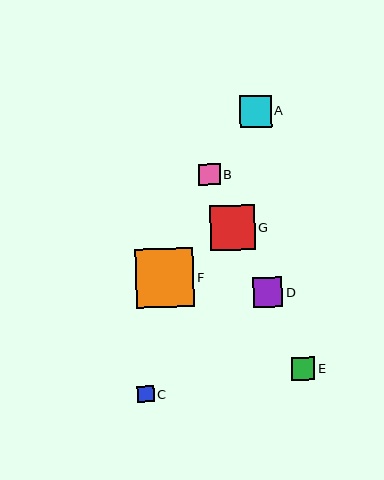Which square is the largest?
Square F is the largest with a size of approximately 59 pixels.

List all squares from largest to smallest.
From largest to smallest: F, G, A, D, E, B, C.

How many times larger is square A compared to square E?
Square A is approximately 1.4 times the size of square E.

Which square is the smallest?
Square C is the smallest with a size of approximately 16 pixels.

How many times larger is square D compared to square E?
Square D is approximately 1.3 times the size of square E.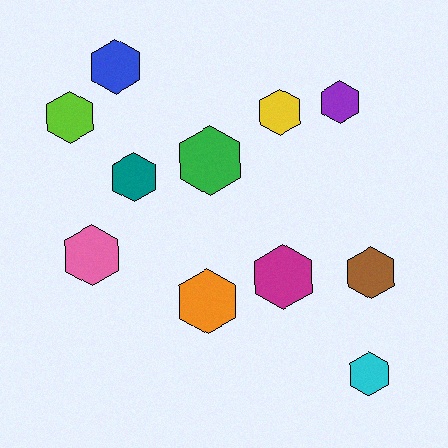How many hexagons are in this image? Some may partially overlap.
There are 11 hexagons.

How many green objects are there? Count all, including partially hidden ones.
There is 1 green object.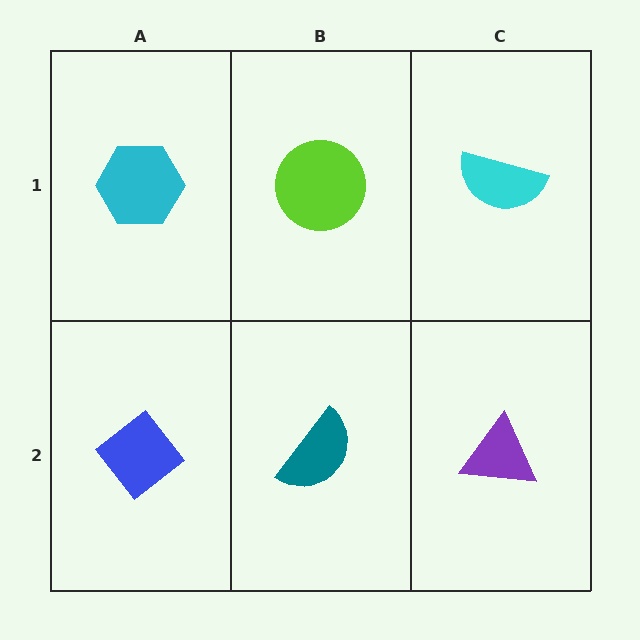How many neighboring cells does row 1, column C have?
2.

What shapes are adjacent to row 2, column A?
A cyan hexagon (row 1, column A), a teal semicircle (row 2, column B).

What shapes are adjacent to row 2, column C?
A cyan semicircle (row 1, column C), a teal semicircle (row 2, column B).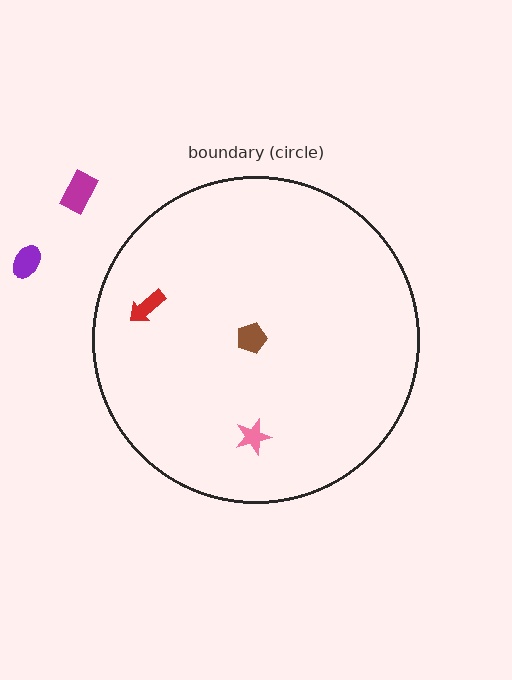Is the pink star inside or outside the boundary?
Inside.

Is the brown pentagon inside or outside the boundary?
Inside.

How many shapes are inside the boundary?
3 inside, 2 outside.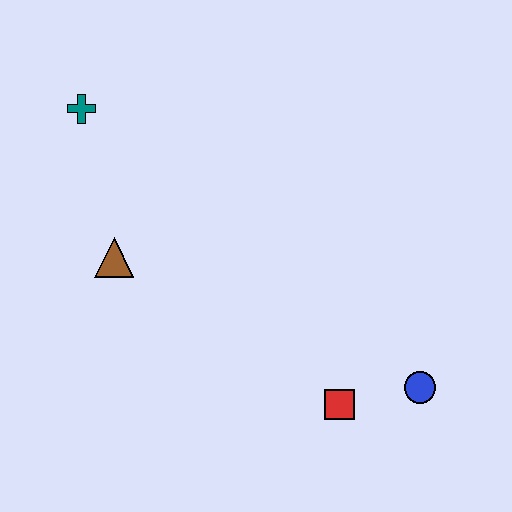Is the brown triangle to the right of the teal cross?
Yes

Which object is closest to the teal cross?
The brown triangle is closest to the teal cross.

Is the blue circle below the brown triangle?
Yes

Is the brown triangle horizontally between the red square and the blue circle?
No